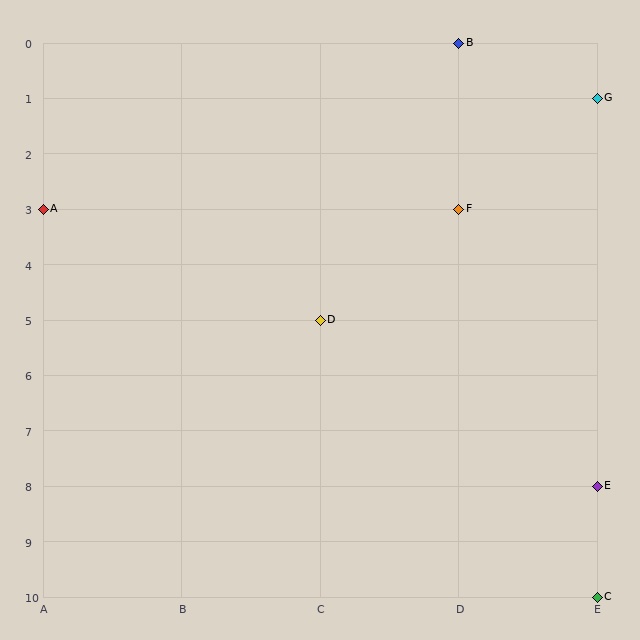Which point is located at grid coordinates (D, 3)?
Point F is at (D, 3).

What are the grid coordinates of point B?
Point B is at grid coordinates (D, 0).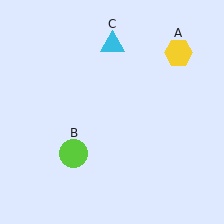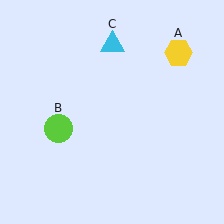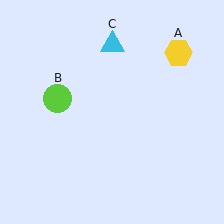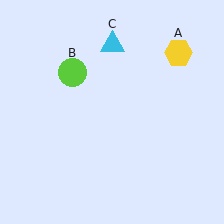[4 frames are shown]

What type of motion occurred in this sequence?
The lime circle (object B) rotated clockwise around the center of the scene.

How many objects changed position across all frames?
1 object changed position: lime circle (object B).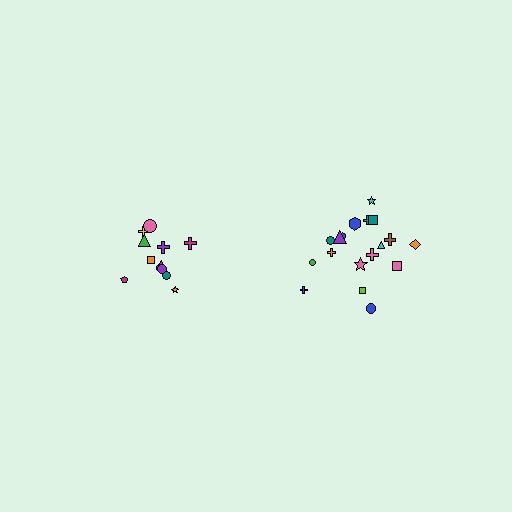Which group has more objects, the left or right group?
The right group.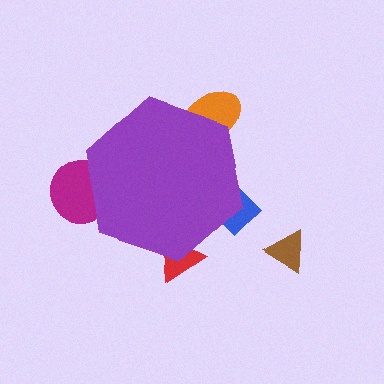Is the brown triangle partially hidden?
No, the brown triangle is fully visible.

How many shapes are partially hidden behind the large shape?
4 shapes are partially hidden.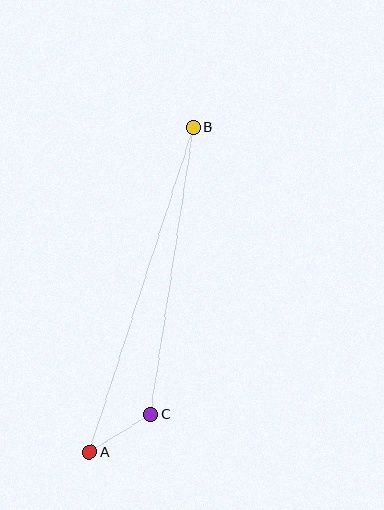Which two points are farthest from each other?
Points A and B are farthest from each other.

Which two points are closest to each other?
Points A and C are closest to each other.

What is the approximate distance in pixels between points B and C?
The distance between B and C is approximately 290 pixels.